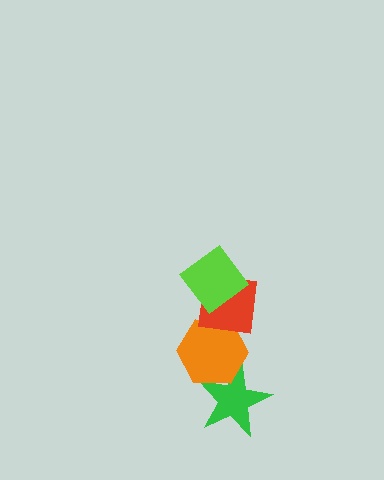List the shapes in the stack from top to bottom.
From top to bottom: the lime diamond, the red square, the orange hexagon, the green star.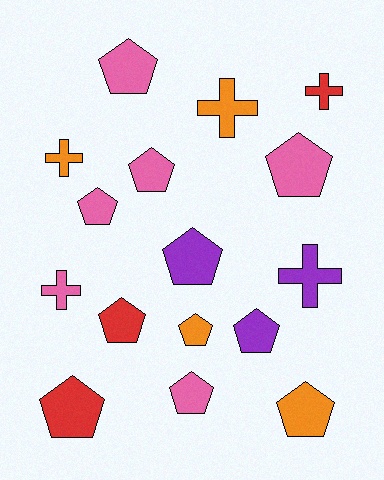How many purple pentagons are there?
There are 2 purple pentagons.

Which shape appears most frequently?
Pentagon, with 11 objects.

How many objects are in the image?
There are 16 objects.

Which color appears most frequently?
Pink, with 6 objects.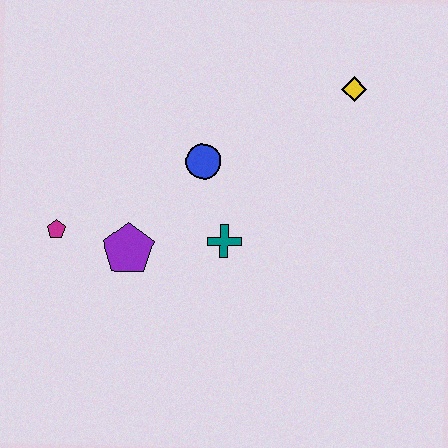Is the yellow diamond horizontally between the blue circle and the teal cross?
No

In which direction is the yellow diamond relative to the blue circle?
The yellow diamond is to the right of the blue circle.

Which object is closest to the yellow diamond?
The blue circle is closest to the yellow diamond.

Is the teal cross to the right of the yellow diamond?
No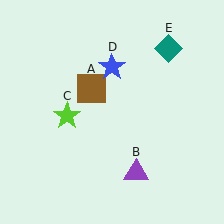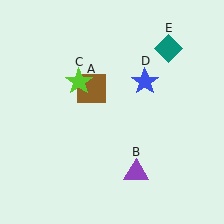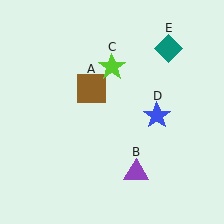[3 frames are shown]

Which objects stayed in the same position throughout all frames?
Brown square (object A) and purple triangle (object B) and teal diamond (object E) remained stationary.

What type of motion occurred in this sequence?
The lime star (object C), blue star (object D) rotated clockwise around the center of the scene.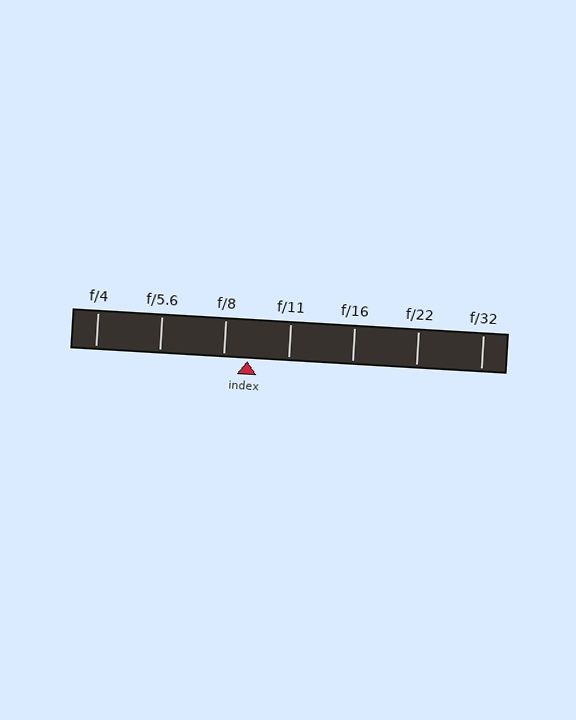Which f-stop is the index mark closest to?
The index mark is closest to f/8.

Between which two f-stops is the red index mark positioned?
The index mark is between f/8 and f/11.